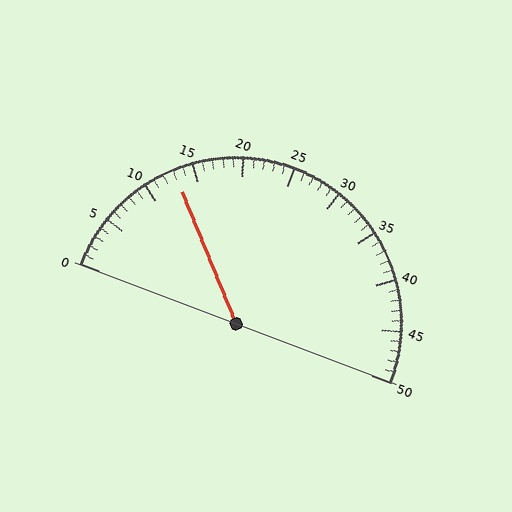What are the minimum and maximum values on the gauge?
The gauge ranges from 0 to 50.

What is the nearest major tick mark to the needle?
The nearest major tick mark is 15.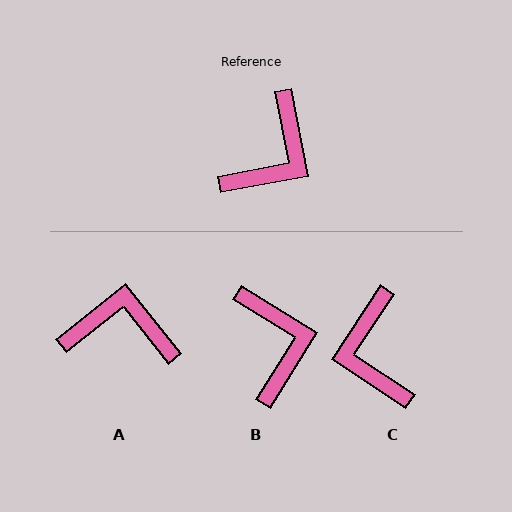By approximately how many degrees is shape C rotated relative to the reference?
Approximately 134 degrees clockwise.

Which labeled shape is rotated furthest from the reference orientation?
C, about 134 degrees away.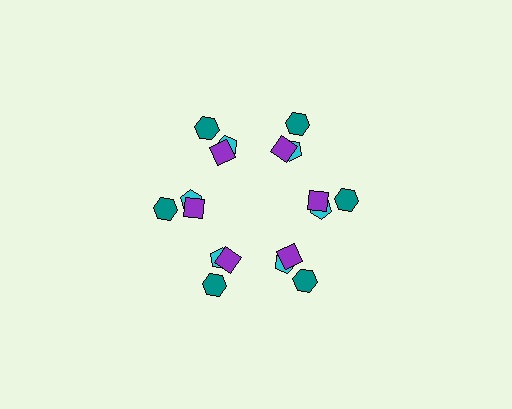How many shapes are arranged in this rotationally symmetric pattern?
There are 18 shapes, arranged in 6 groups of 3.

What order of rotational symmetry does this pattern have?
This pattern has 6-fold rotational symmetry.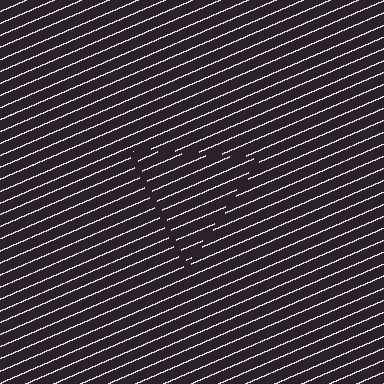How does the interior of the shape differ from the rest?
The interior of the shape contains the same grating, shifted by half a period — the contour is defined by the phase discontinuity where line-ends from the inner and outer gratings abut.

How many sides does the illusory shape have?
3 sides — the line-ends trace a triangle.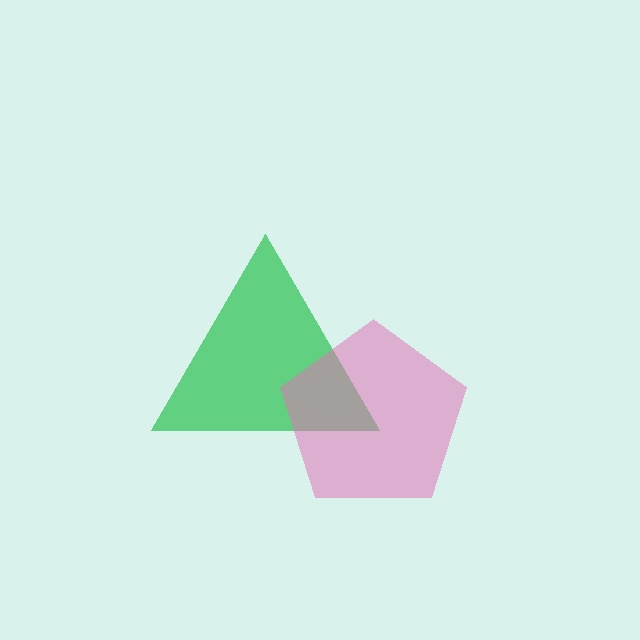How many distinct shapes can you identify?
There are 2 distinct shapes: a green triangle, a pink pentagon.